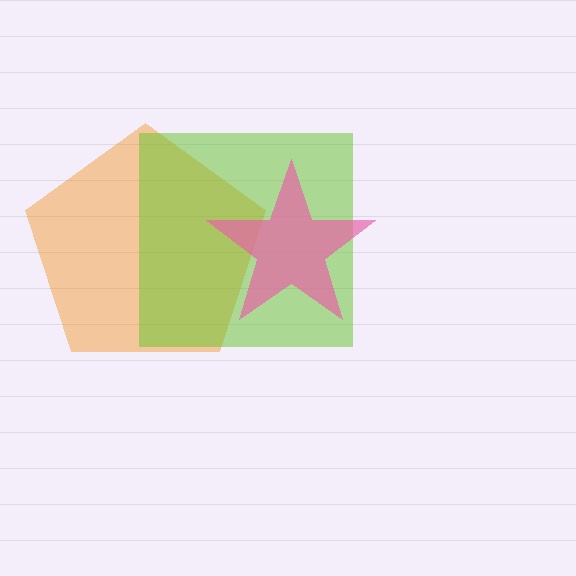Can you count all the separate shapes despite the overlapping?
Yes, there are 3 separate shapes.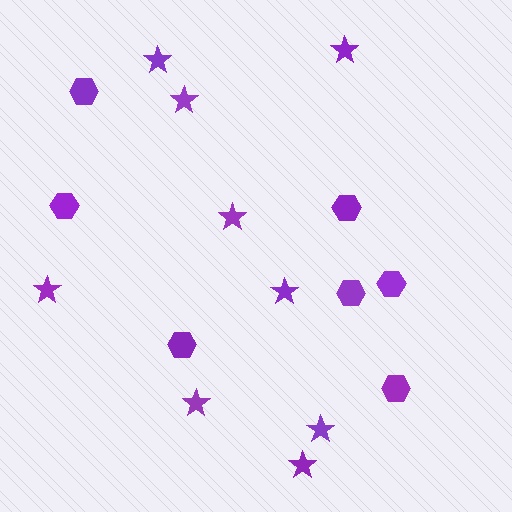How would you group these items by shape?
There are 2 groups: one group of hexagons (7) and one group of stars (9).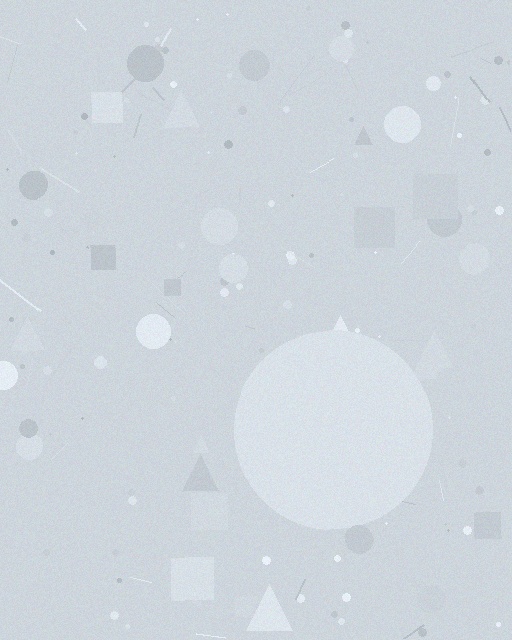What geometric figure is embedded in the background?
A circle is embedded in the background.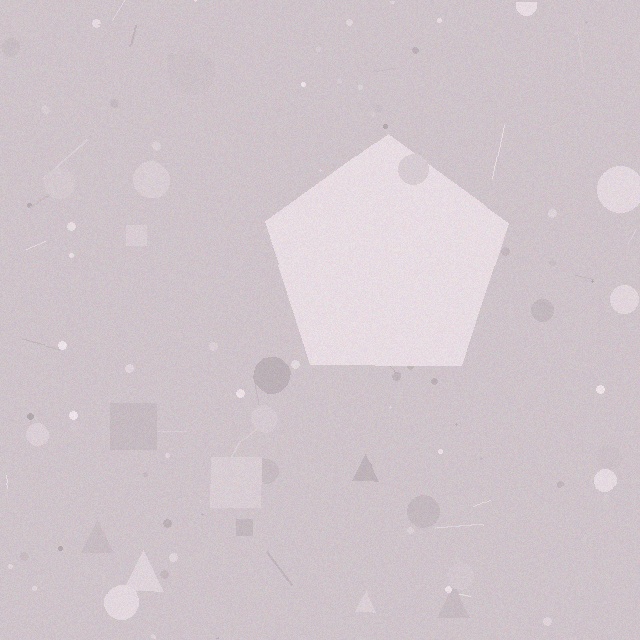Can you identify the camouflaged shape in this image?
The camouflaged shape is a pentagon.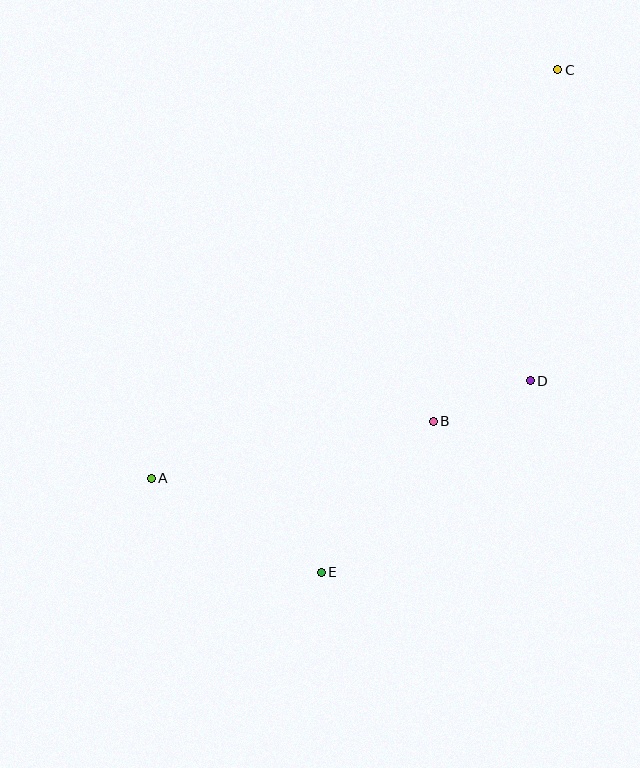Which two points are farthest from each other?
Points A and C are farthest from each other.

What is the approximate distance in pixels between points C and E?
The distance between C and E is approximately 555 pixels.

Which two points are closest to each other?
Points B and D are closest to each other.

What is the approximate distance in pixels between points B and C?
The distance between B and C is approximately 373 pixels.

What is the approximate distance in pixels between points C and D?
The distance between C and D is approximately 312 pixels.